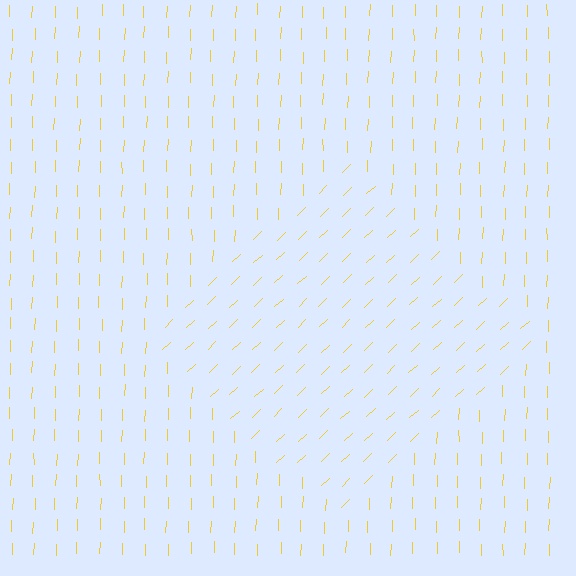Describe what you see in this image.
The image is filled with small yellow line segments. A diamond region in the image has lines oriented differently from the surrounding lines, creating a visible texture boundary.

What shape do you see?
I see a diamond.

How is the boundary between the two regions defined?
The boundary is defined purely by a change in line orientation (approximately 45 degrees difference). All lines are the same color and thickness.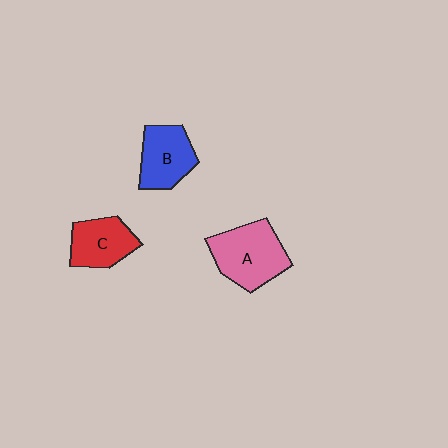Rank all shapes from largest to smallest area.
From largest to smallest: A (pink), B (blue), C (red).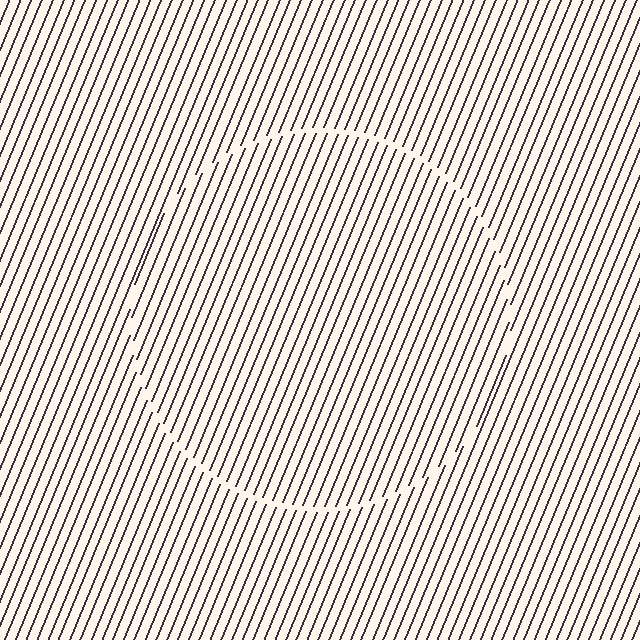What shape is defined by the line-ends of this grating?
An illusory circle. The interior of the shape contains the same grating, shifted by half a period — the contour is defined by the phase discontinuity where line-ends from the inner and outer gratings abut.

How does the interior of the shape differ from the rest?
The interior of the shape contains the same grating, shifted by half a period — the contour is defined by the phase discontinuity where line-ends from the inner and outer gratings abut.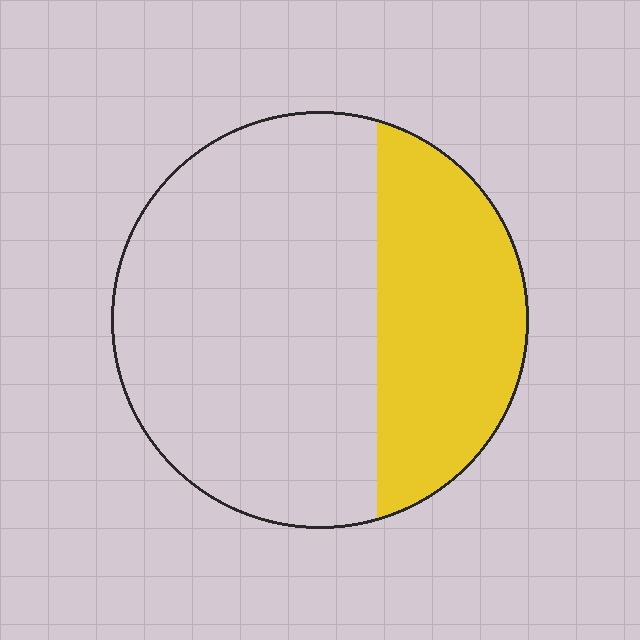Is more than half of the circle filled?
No.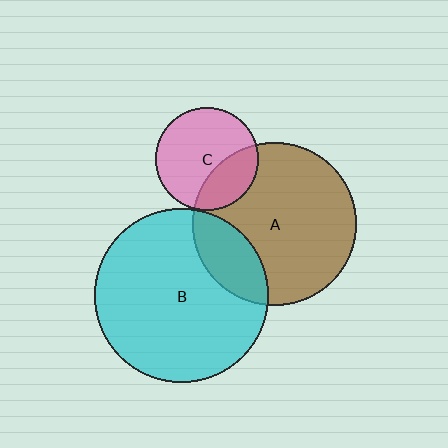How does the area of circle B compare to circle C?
Approximately 2.8 times.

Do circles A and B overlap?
Yes.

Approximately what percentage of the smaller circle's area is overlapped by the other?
Approximately 20%.